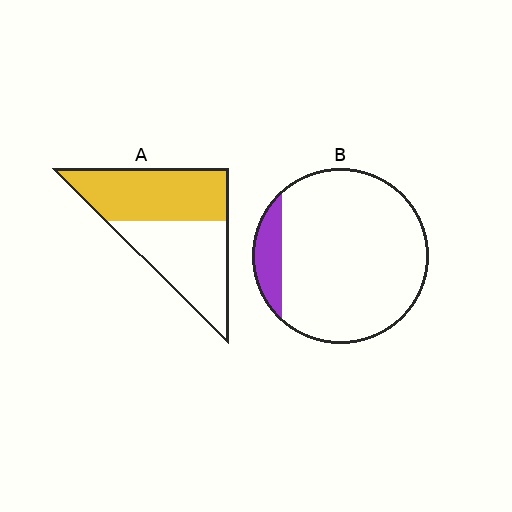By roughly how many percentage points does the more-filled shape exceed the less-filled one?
By roughly 40 percentage points (A over B).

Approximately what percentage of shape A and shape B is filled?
A is approximately 50% and B is approximately 10%.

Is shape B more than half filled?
No.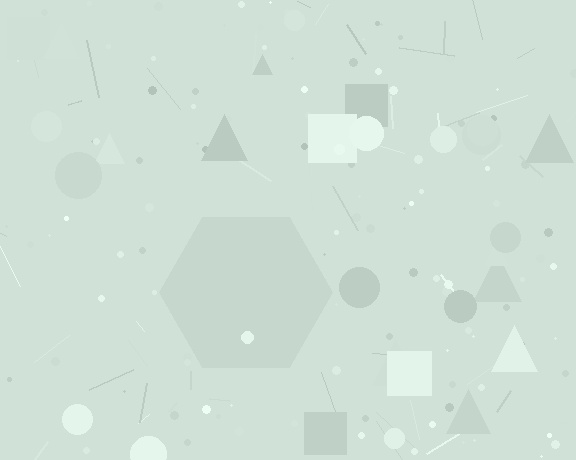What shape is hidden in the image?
A hexagon is hidden in the image.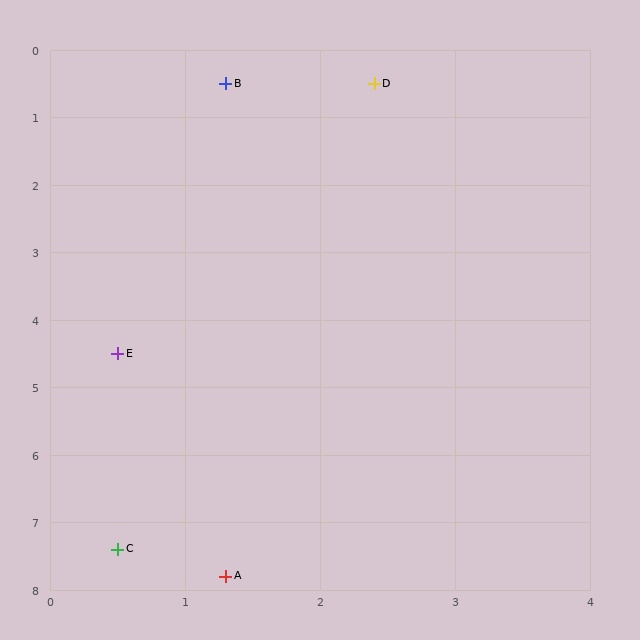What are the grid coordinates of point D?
Point D is at approximately (2.4, 0.5).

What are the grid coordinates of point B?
Point B is at approximately (1.3, 0.5).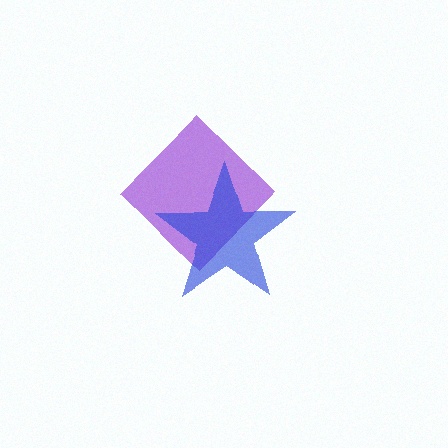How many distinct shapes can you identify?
There are 2 distinct shapes: a purple diamond, a blue star.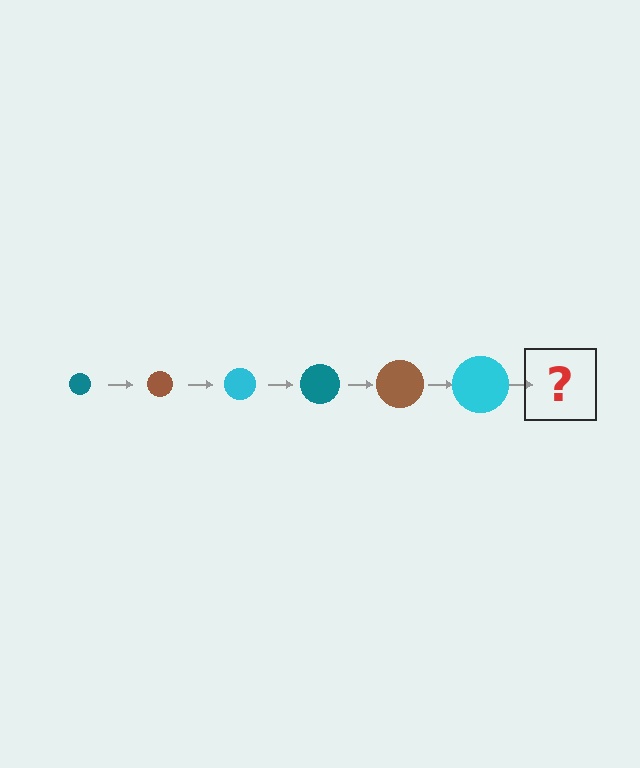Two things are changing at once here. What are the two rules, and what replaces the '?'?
The two rules are that the circle grows larger each step and the color cycles through teal, brown, and cyan. The '?' should be a teal circle, larger than the previous one.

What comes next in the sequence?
The next element should be a teal circle, larger than the previous one.